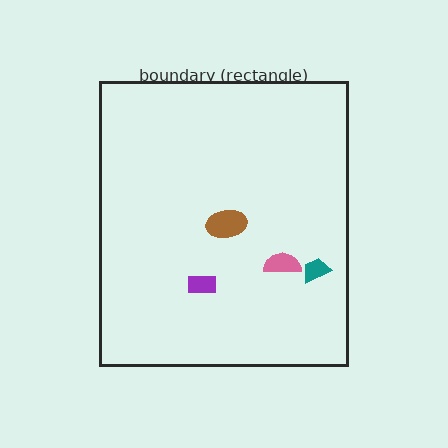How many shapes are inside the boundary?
4 inside, 0 outside.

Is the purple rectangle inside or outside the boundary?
Inside.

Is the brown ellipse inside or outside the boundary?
Inside.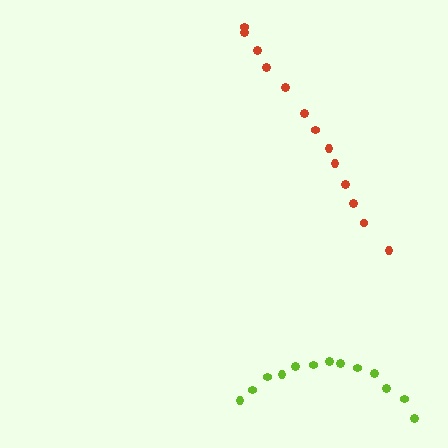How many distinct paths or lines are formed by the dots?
There are 2 distinct paths.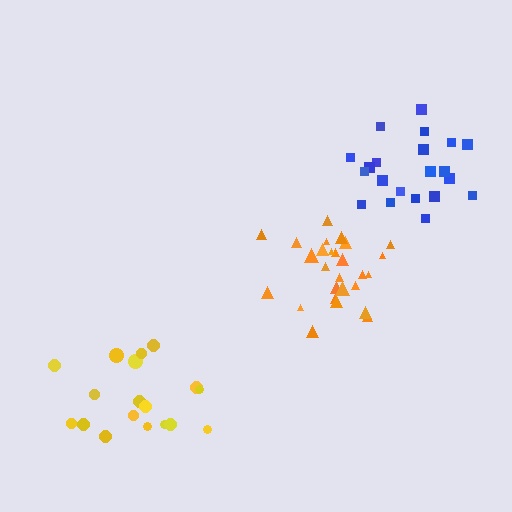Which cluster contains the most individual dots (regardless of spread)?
Orange (27).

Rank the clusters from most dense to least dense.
orange, blue, yellow.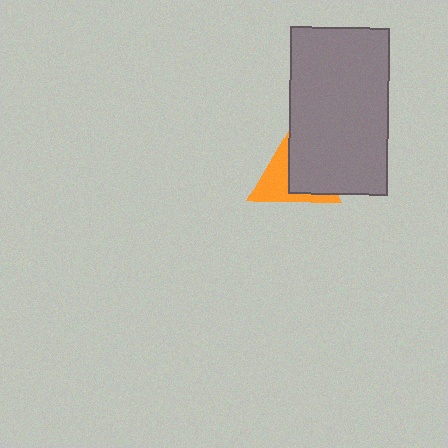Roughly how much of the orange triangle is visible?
About half of it is visible (roughly 47%).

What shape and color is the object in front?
The object in front is a gray rectangle.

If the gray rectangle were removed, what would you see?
You would see the complete orange triangle.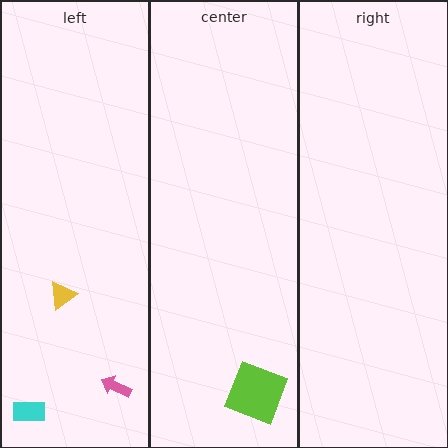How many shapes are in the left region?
3.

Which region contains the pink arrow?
The left region.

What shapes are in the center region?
The lime square.